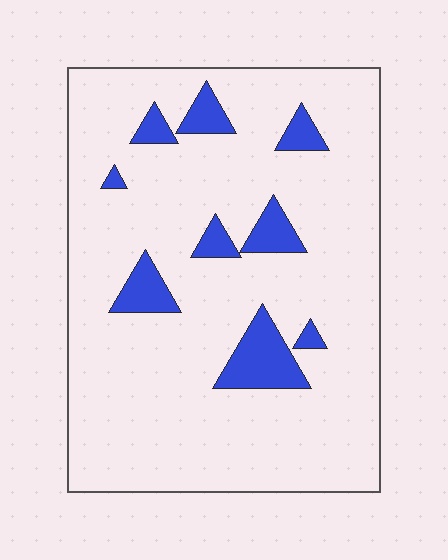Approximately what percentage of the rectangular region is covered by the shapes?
Approximately 10%.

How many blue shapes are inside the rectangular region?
9.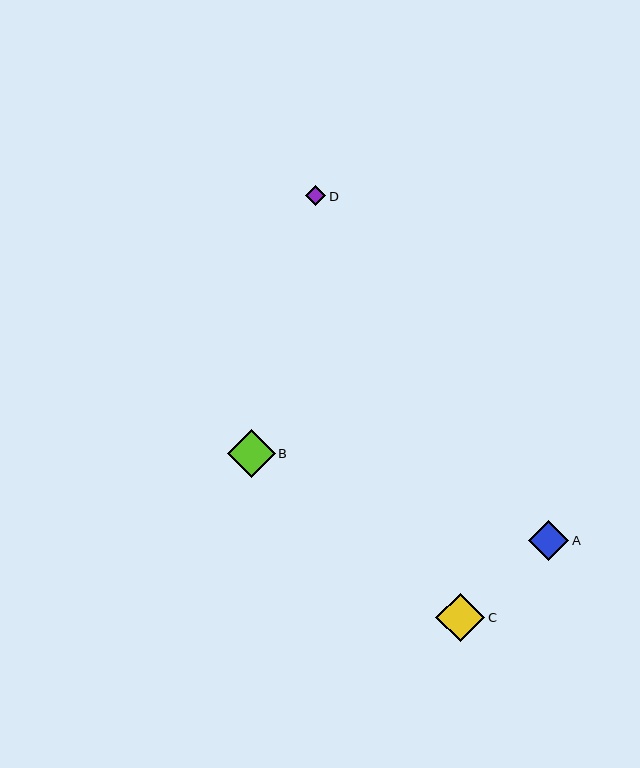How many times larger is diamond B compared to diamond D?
Diamond B is approximately 2.3 times the size of diamond D.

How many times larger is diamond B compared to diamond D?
Diamond B is approximately 2.3 times the size of diamond D.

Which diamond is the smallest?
Diamond D is the smallest with a size of approximately 21 pixels.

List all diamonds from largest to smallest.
From largest to smallest: C, B, A, D.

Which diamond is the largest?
Diamond C is the largest with a size of approximately 49 pixels.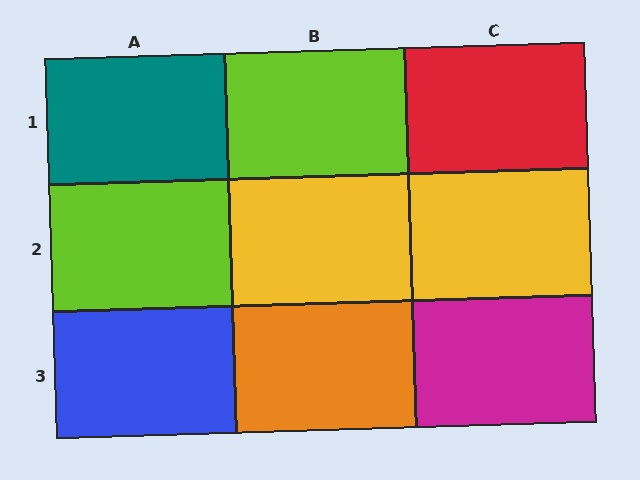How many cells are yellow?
2 cells are yellow.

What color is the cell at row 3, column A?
Blue.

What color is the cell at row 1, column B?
Lime.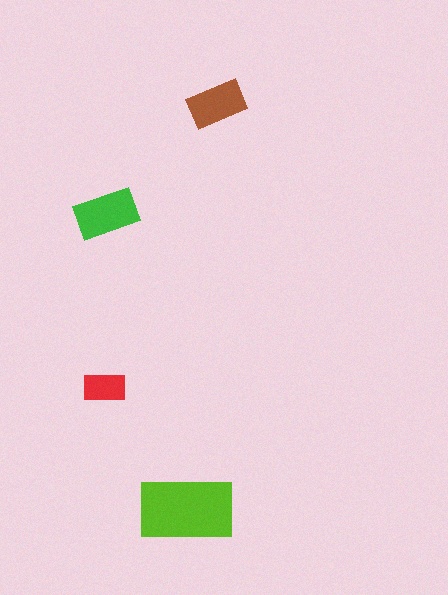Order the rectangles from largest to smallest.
the lime one, the green one, the brown one, the red one.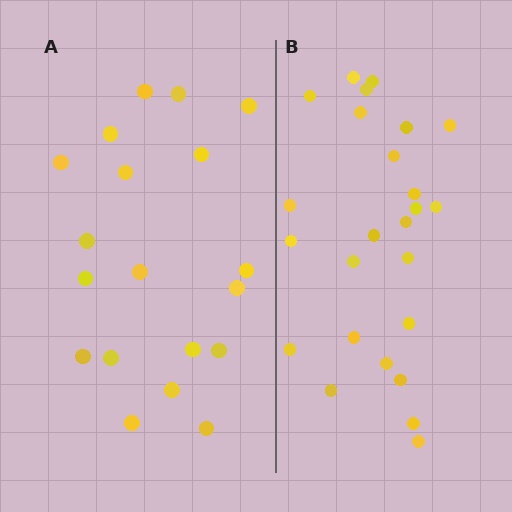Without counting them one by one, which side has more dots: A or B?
Region B (the right region) has more dots.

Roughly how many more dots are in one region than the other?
Region B has about 6 more dots than region A.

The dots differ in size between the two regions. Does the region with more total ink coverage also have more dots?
No. Region A has more total ink coverage because its dots are larger, but region B actually contains more individual dots. Total area can be misleading — the number of items is what matters here.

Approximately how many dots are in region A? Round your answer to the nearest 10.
About 20 dots. (The exact count is 19, which rounds to 20.)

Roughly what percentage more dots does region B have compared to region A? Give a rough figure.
About 30% more.